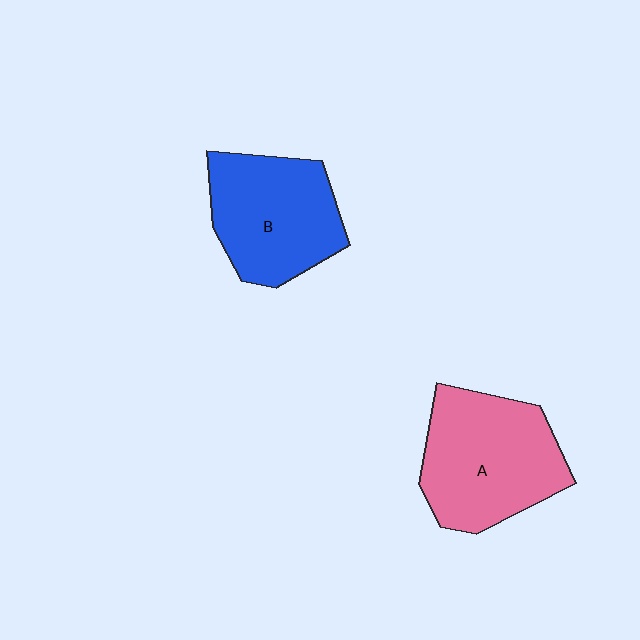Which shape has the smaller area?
Shape B (blue).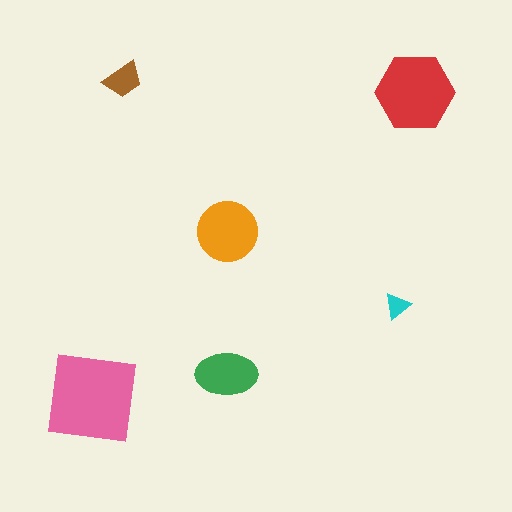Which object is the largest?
The pink square.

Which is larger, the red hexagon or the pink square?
The pink square.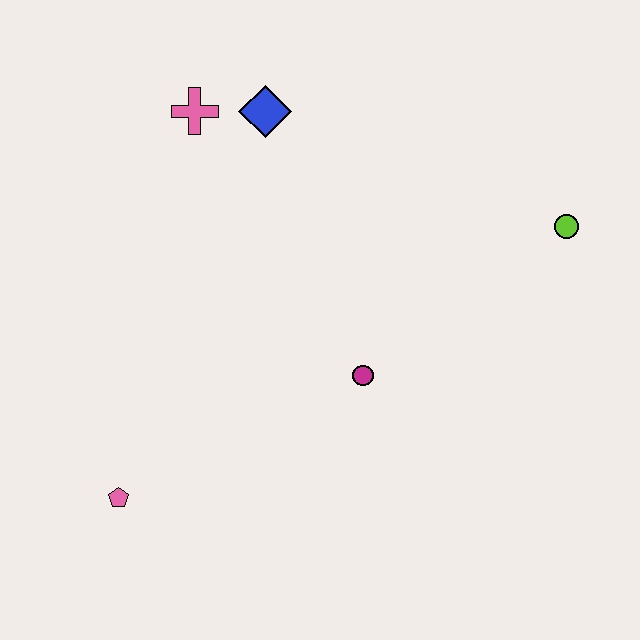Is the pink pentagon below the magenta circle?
Yes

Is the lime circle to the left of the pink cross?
No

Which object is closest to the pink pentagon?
The magenta circle is closest to the pink pentagon.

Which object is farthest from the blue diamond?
The pink pentagon is farthest from the blue diamond.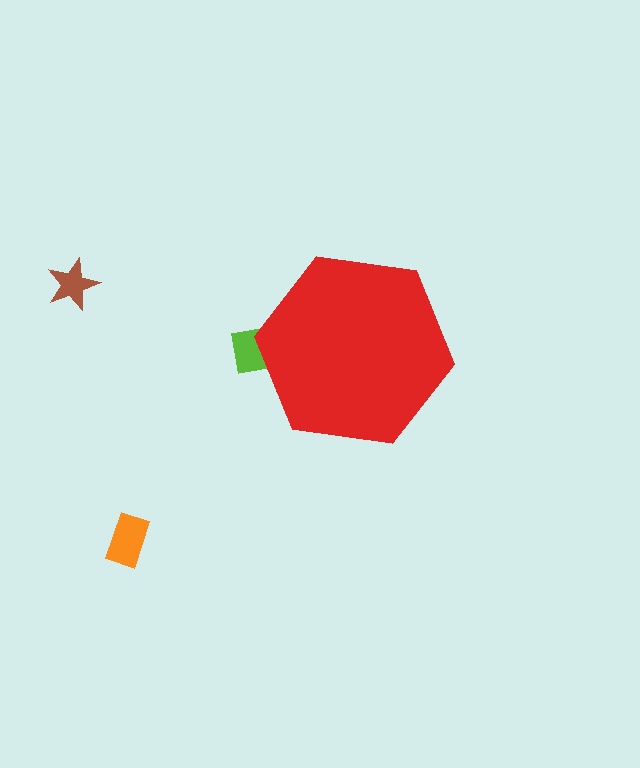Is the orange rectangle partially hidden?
No, the orange rectangle is fully visible.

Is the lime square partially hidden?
Yes, the lime square is partially hidden behind the red hexagon.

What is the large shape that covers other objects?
A red hexagon.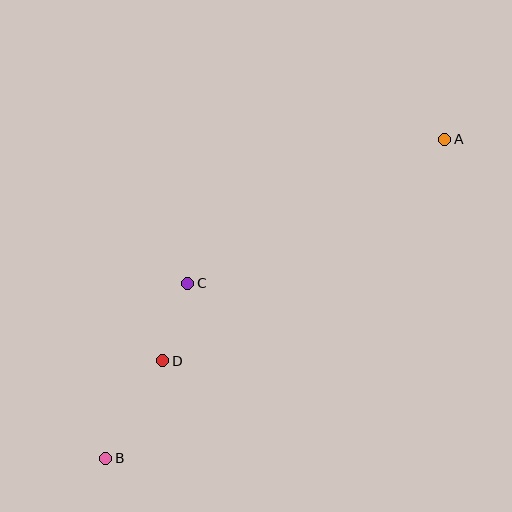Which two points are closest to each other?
Points C and D are closest to each other.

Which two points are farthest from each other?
Points A and B are farthest from each other.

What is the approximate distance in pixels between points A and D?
The distance between A and D is approximately 359 pixels.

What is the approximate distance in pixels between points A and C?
The distance between A and C is approximately 295 pixels.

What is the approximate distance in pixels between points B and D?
The distance between B and D is approximately 112 pixels.